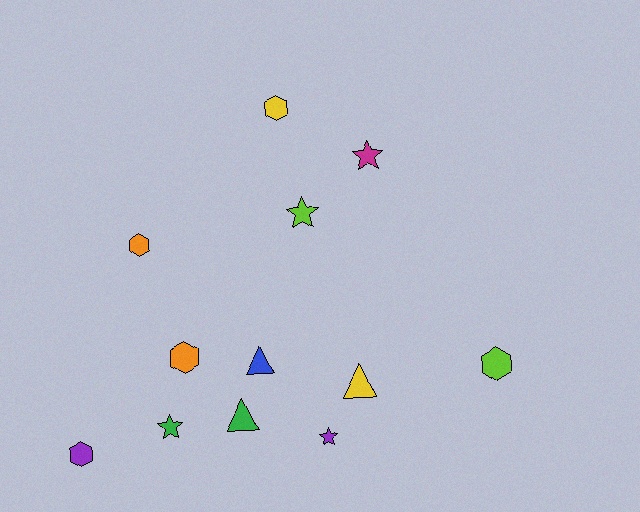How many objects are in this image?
There are 12 objects.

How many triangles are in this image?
There are 3 triangles.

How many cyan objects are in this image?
There are no cyan objects.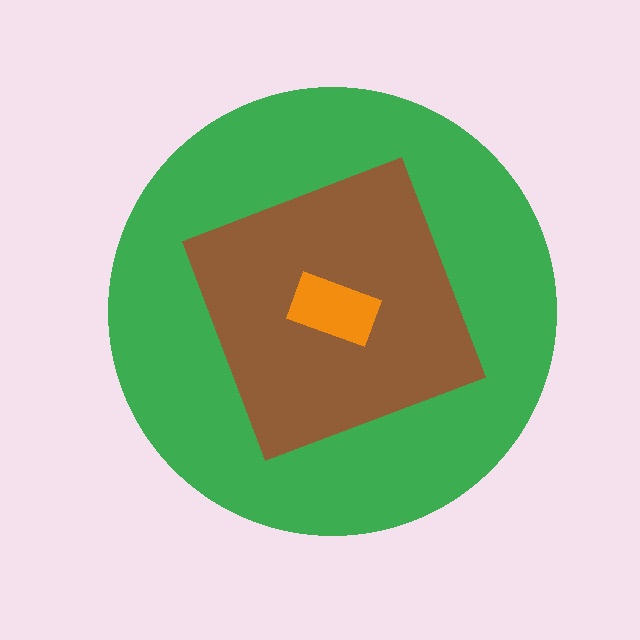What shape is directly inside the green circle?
The brown diamond.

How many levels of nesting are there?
3.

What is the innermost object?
The orange rectangle.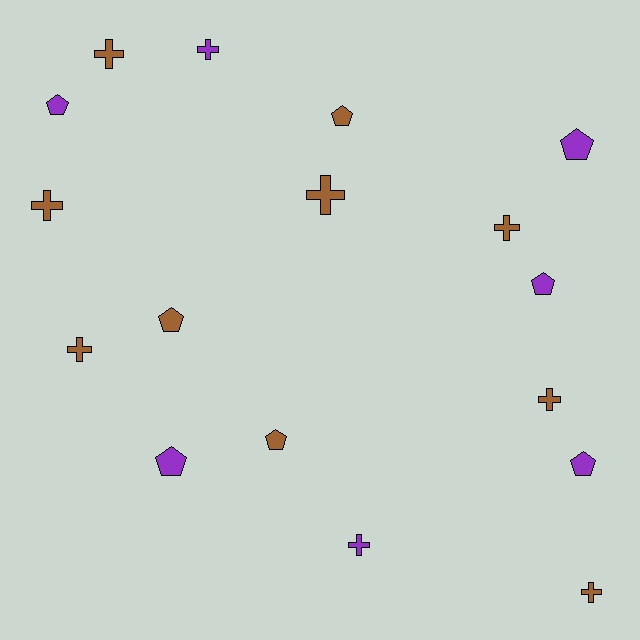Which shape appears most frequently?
Cross, with 9 objects.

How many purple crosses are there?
There are 2 purple crosses.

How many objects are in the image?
There are 17 objects.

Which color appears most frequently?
Brown, with 10 objects.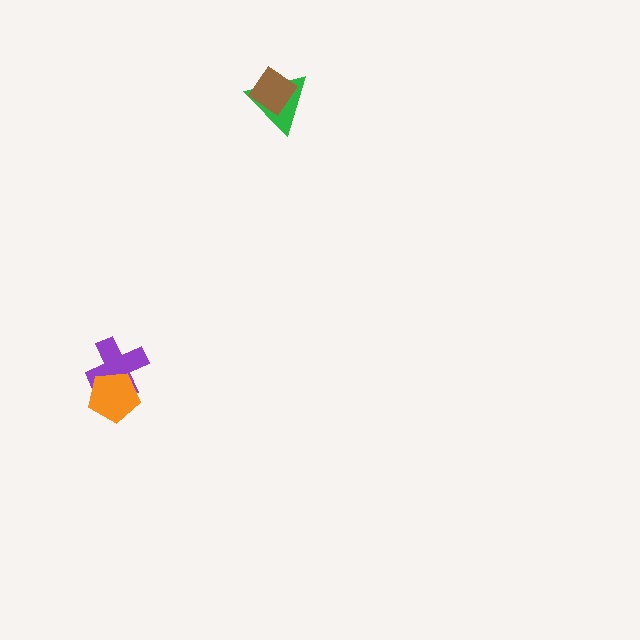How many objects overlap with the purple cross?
1 object overlaps with the purple cross.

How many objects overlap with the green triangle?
1 object overlaps with the green triangle.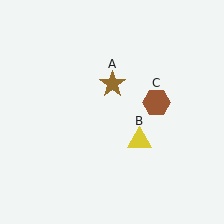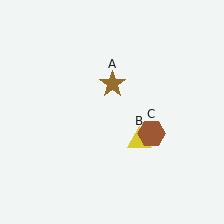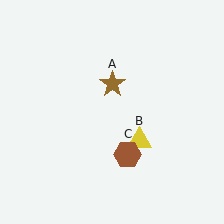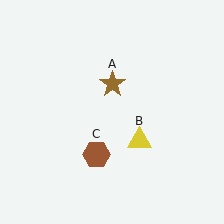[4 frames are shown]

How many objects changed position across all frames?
1 object changed position: brown hexagon (object C).